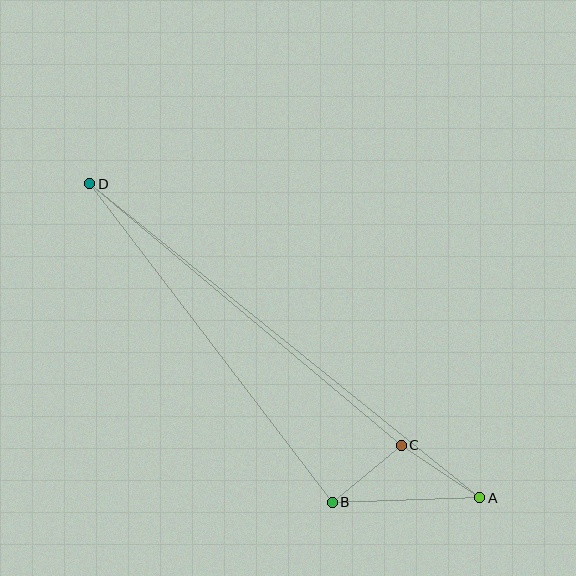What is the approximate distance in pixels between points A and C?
The distance between A and C is approximately 95 pixels.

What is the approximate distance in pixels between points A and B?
The distance between A and B is approximately 148 pixels.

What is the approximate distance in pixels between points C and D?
The distance between C and D is approximately 407 pixels.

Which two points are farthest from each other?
Points A and D are farthest from each other.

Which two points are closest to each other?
Points B and C are closest to each other.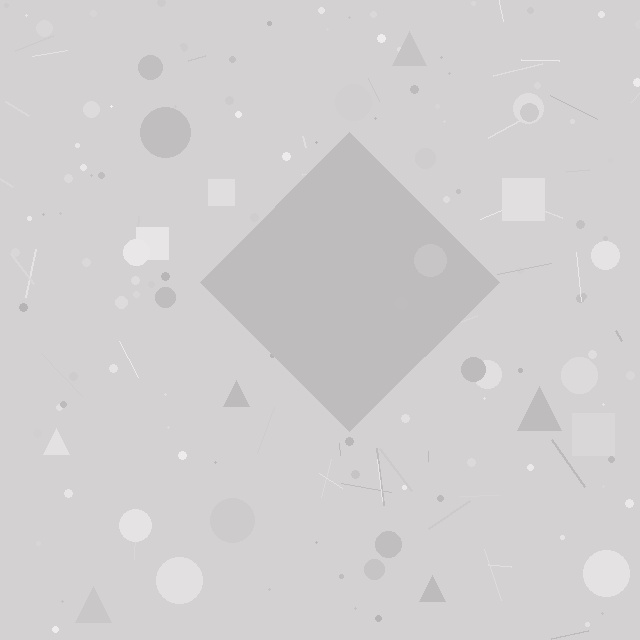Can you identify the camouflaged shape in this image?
The camouflaged shape is a diamond.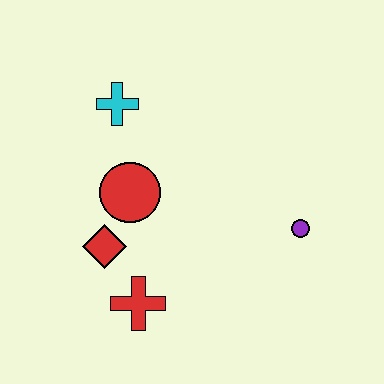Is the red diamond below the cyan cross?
Yes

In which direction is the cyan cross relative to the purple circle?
The cyan cross is to the left of the purple circle.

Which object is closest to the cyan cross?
The red circle is closest to the cyan cross.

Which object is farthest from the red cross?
The cyan cross is farthest from the red cross.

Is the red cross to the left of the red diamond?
No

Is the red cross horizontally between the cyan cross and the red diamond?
No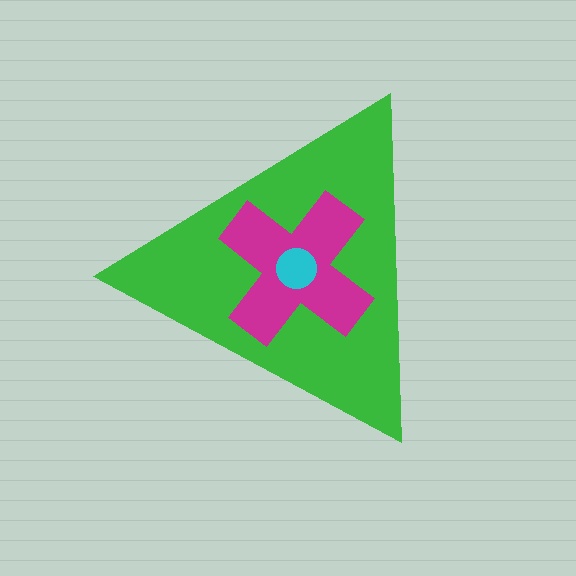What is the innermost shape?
The cyan circle.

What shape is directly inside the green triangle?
The magenta cross.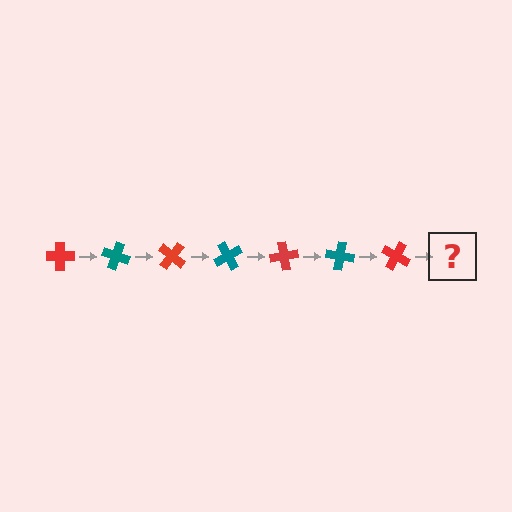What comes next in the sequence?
The next element should be a teal cross, rotated 140 degrees from the start.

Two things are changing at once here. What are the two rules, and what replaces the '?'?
The two rules are that it rotates 20 degrees each step and the color cycles through red and teal. The '?' should be a teal cross, rotated 140 degrees from the start.